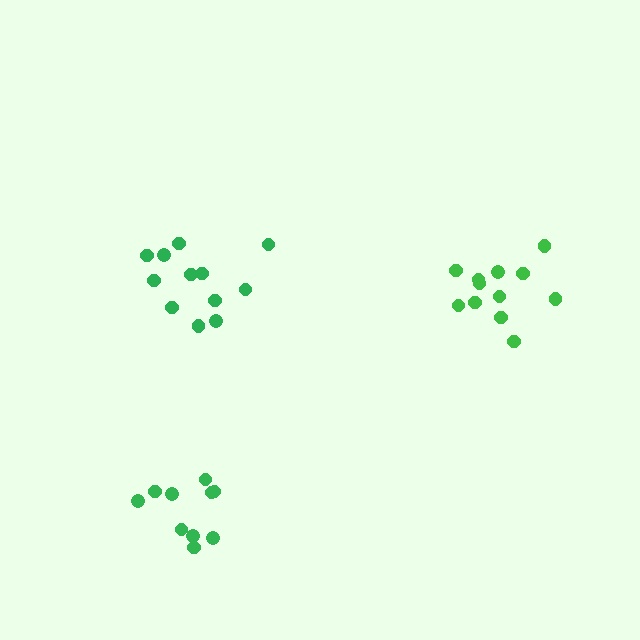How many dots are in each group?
Group 1: 12 dots, Group 2: 12 dots, Group 3: 10 dots (34 total).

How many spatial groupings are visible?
There are 3 spatial groupings.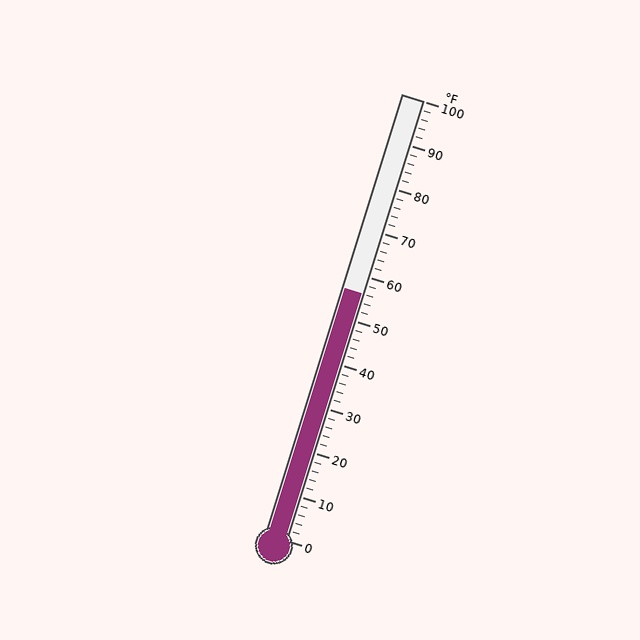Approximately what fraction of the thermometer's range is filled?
The thermometer is filled to approximately 55% of its range.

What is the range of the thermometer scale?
The thermometer scale ranges from 0°F to 100°F.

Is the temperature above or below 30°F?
The temperature is above 30°F.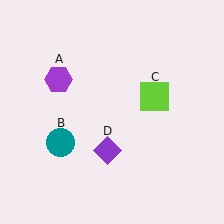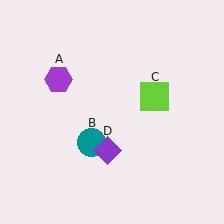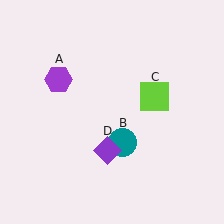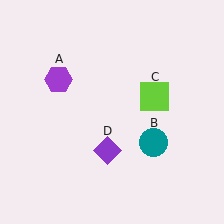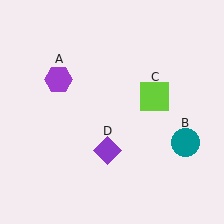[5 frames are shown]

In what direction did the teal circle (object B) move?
The teal circle (object B) moved right.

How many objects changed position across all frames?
1 object changed position: teal circle (object B).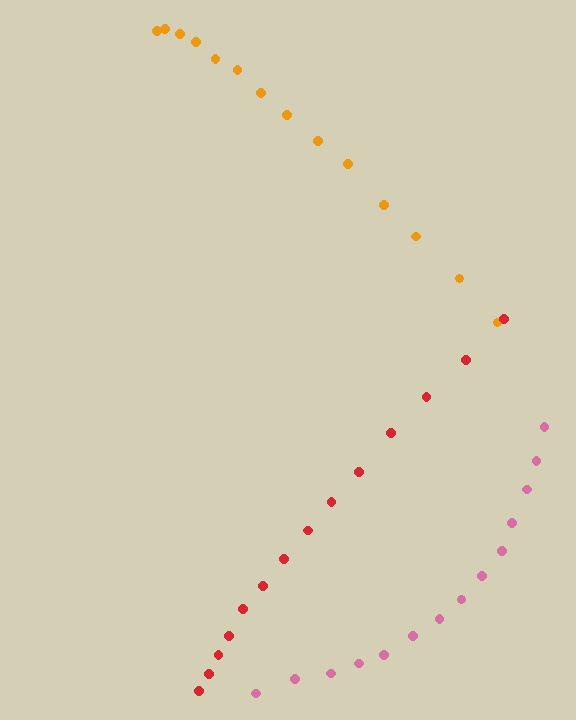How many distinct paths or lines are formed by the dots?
There are 3 distinct paths.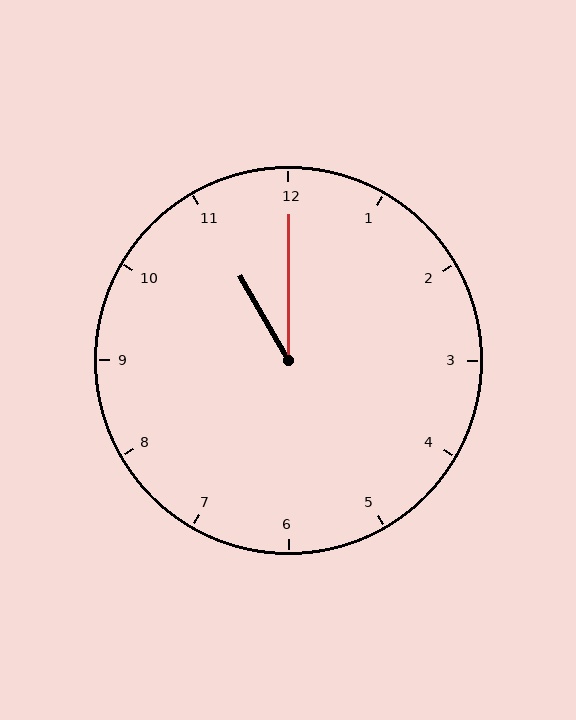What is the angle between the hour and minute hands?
Approximately 30 degrees.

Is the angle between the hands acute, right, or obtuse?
It is acute.